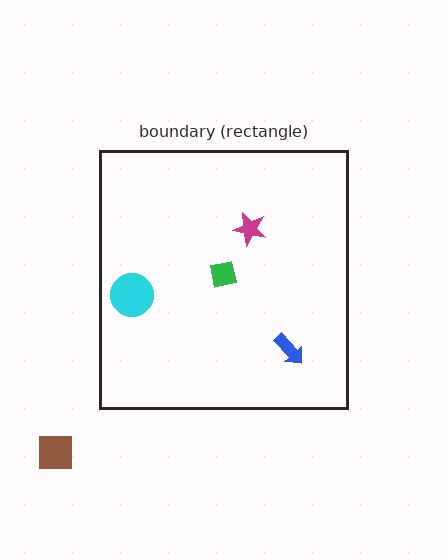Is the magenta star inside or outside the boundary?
Inside.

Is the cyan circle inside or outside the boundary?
Inside.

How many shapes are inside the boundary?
4 inside, 1 outside.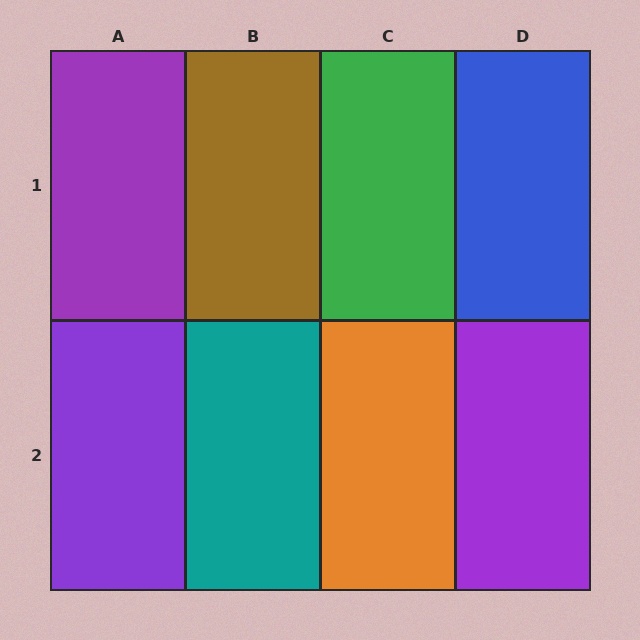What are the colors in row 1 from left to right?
Purple, brown, green, blue.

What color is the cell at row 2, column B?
Teal.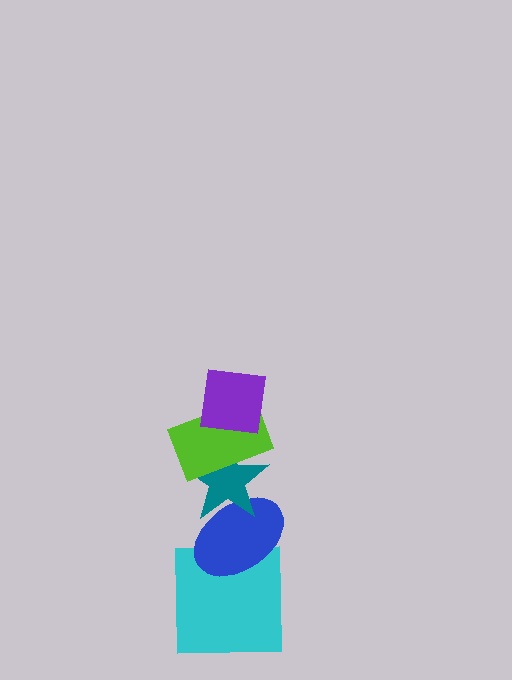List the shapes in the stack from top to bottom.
From top to bottom: the purple square, the lime rectangle, the teal star, the blue ellipse, the cyan square.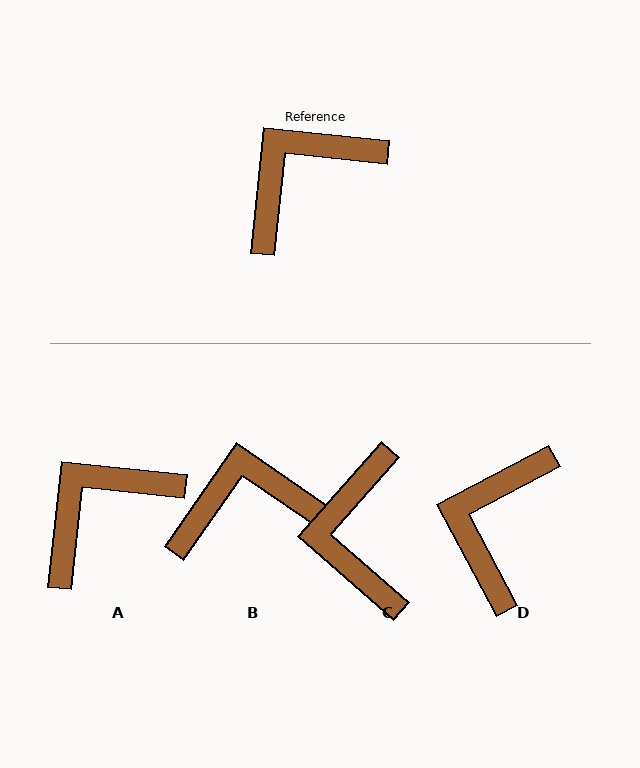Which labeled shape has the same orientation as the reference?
A.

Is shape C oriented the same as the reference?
No, it is off by about 55 degrees.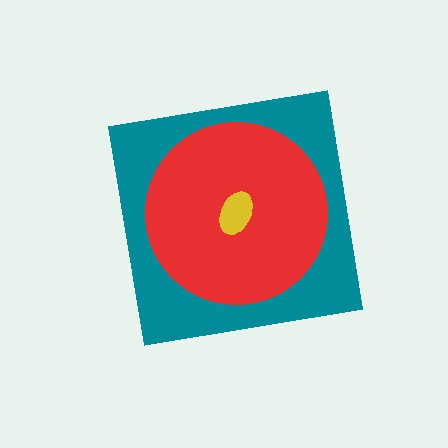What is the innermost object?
The yellow ellipse.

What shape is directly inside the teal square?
The red circle.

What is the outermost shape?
The teal square.